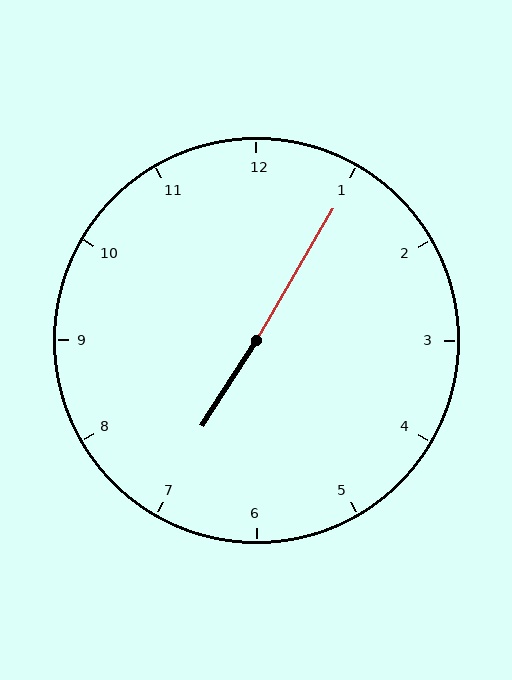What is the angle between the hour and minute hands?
Approximately 178 degrees.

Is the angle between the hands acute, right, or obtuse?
It is obtuse.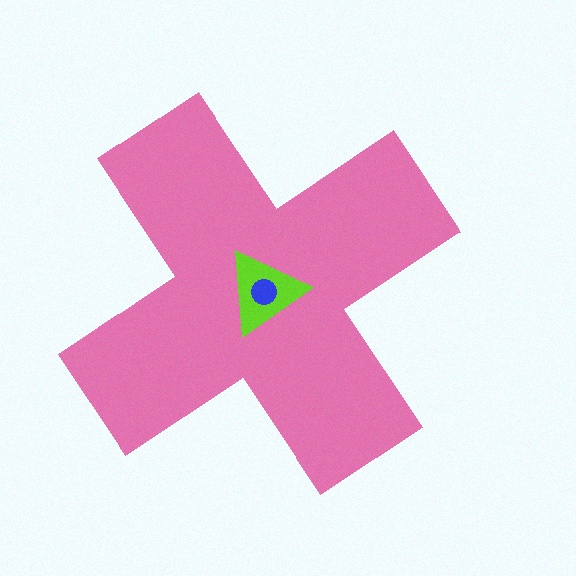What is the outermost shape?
The pink cross.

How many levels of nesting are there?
3.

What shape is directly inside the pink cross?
The lime triangle.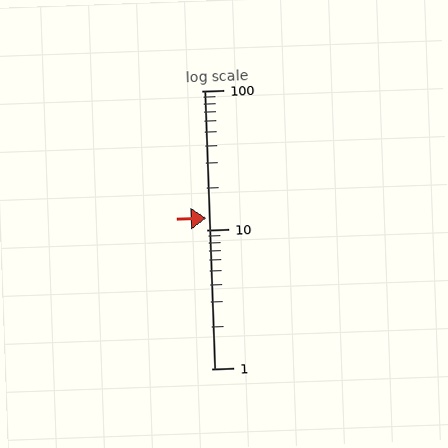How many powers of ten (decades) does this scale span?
The scale spans 2 decades, from 1 to 100.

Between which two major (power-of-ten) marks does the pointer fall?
The pointer is between 10 and 100.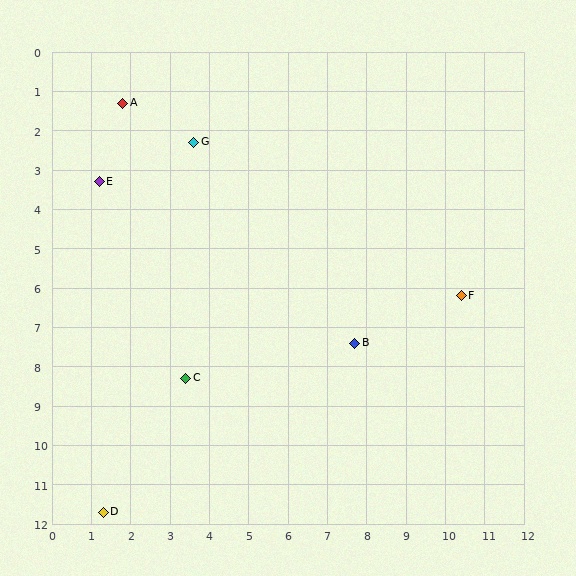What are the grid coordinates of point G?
Point G is at approximately (3.6, 2.3).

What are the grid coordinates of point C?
Point C is at approximately (3.4, 8.3).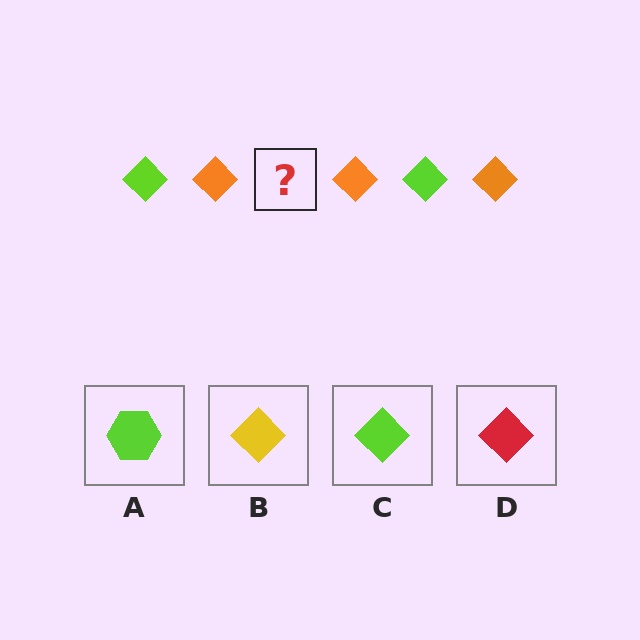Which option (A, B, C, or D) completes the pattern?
C.